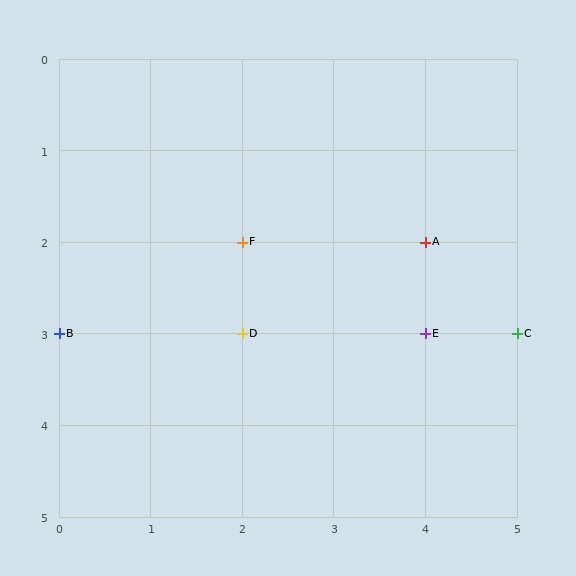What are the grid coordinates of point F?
Point F is at grid coordinates (2, 2).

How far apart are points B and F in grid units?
Points B and F are 2 columns and 1 row apart (about 2.2 grid units diagonally).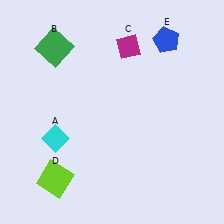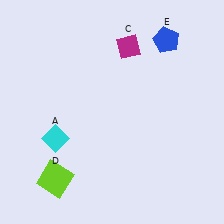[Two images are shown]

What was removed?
The green square (B) was removed in Image 2.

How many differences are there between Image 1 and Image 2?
There is 1 difference between the two images.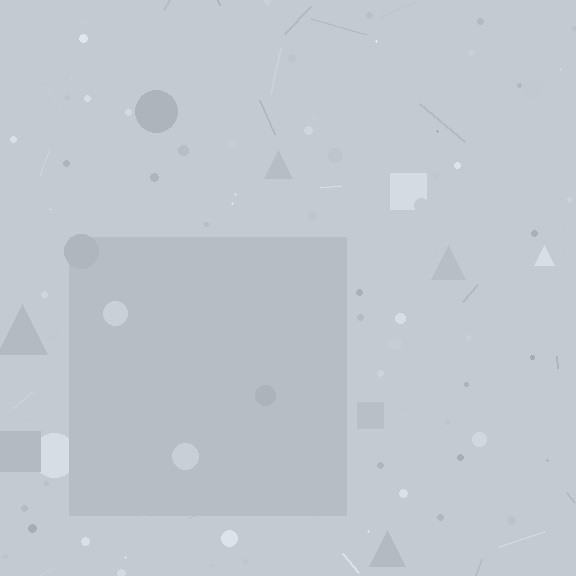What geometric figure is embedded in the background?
A square is embedded in the background.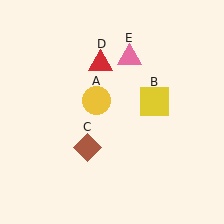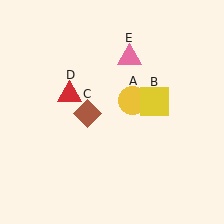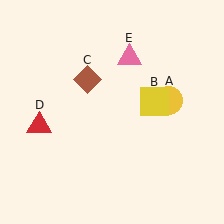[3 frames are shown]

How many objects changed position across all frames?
3 objects changed position: yellow circle (object A), brown diamond (object C), red triangle (object D).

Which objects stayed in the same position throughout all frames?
Yellow square (object B) and pink triangle (object E) remained stationary.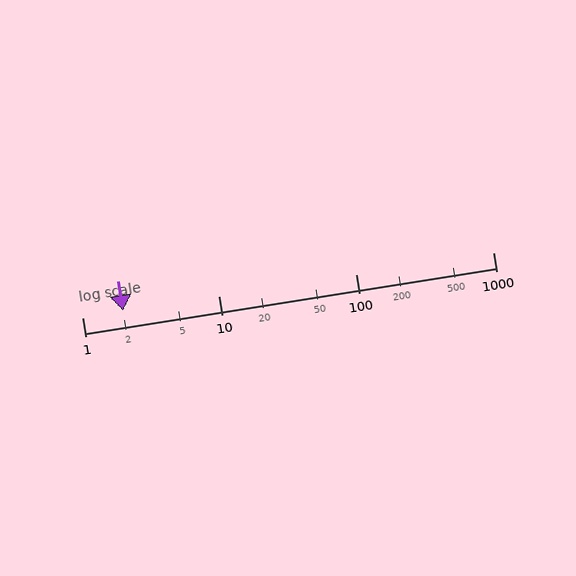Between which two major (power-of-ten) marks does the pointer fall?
The pointer is between 1 and 10.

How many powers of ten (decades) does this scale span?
The scale spans 3 decades, from 1 to 1000.